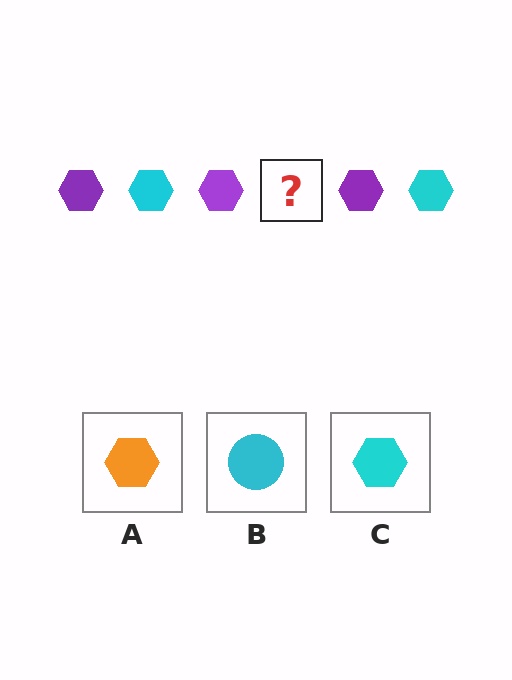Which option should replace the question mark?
Option C.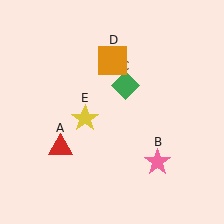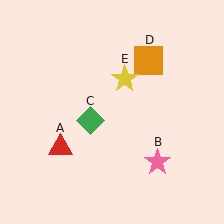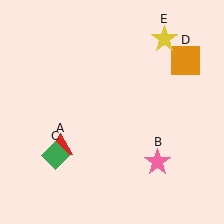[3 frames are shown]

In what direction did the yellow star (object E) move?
The yellow star (object E) moved up and to the right.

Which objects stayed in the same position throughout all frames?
Red triangle (object A) and pink star (object B) remained stationary.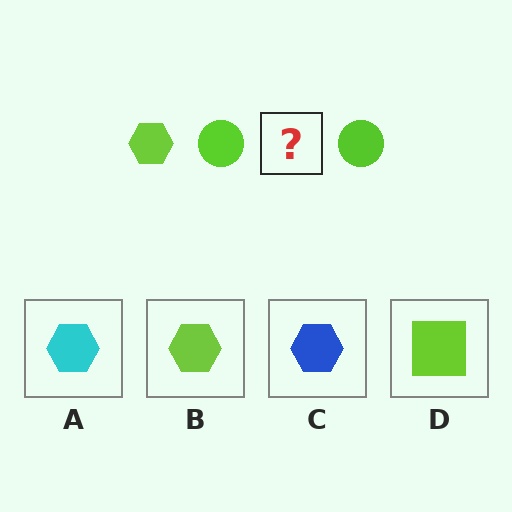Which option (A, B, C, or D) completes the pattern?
B.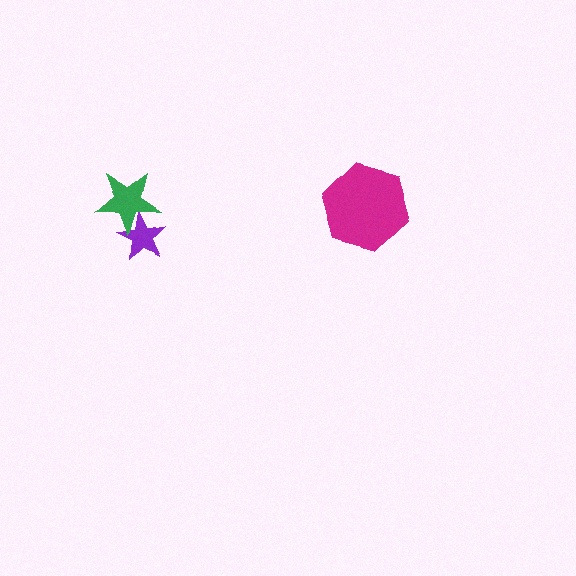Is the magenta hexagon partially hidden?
No, no other shape covers it.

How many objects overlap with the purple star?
1 object overlaps with the purple star.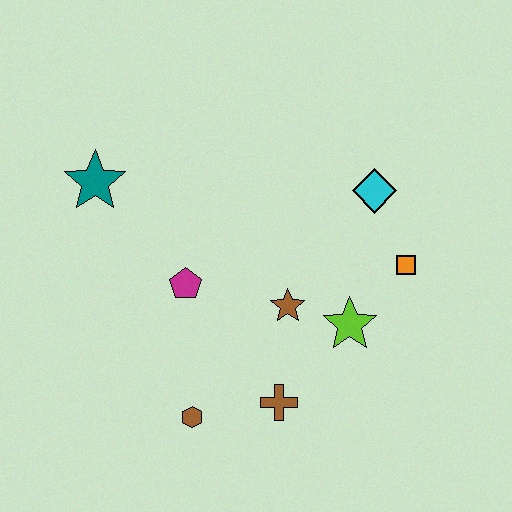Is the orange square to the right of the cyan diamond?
Yes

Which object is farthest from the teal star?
The orange square is farthest from the teal star.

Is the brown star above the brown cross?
Yes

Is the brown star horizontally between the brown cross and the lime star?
Yes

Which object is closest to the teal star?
The magenta pentagon is closest to the teal star.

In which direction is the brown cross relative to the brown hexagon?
The brown cross is to the right of the brown hexagon.